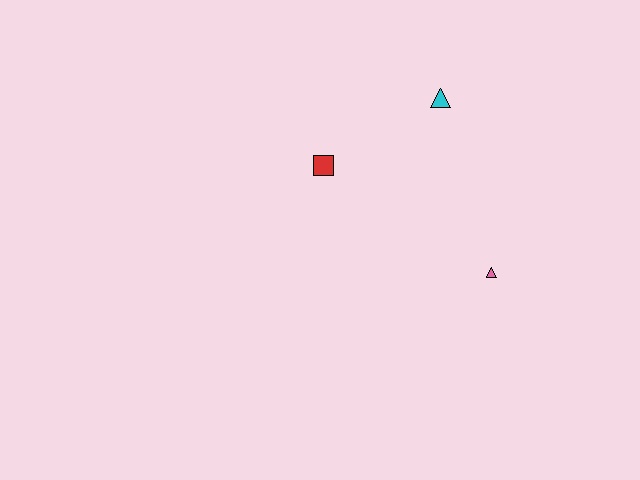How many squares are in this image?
There is 1 square.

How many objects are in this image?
There are 3 objects.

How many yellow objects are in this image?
There are no yellow objects.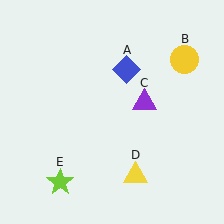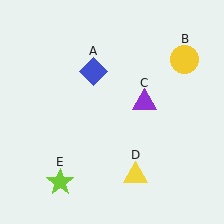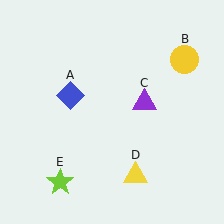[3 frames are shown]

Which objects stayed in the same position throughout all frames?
Yellow circle (object B) and purple triangle (object C) and yellow triangle (object D) and lime star (object E) remained stationary.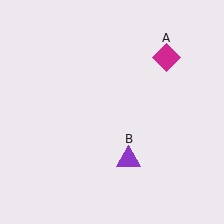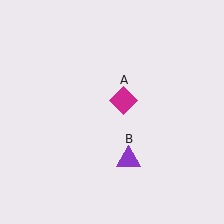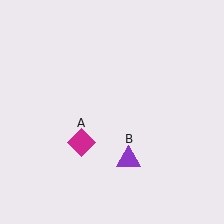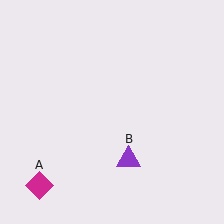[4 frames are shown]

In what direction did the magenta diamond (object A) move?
The magenta diamond (object A) moved down and to the left.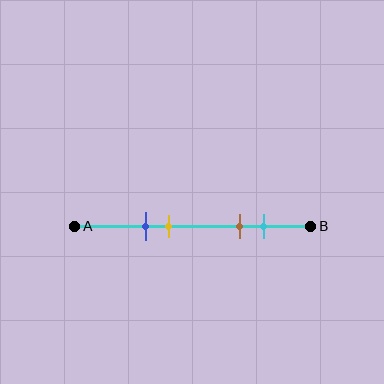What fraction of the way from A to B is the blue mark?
The blue mark is approximately 30% (0.3) of the way from A to B.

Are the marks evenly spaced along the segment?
No, the marks are not evenly spaced.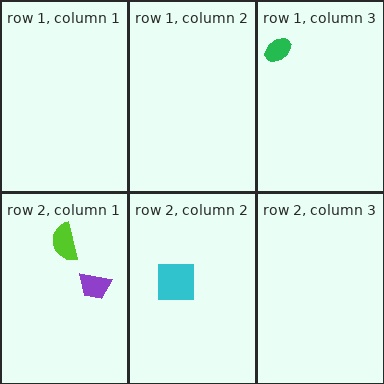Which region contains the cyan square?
The row 2, column 2 region.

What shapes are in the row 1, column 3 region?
The green ellipse.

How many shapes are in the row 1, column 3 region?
1.